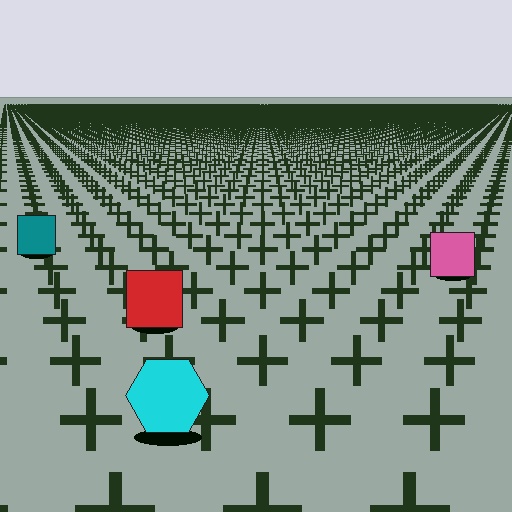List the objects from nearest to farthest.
From nearest to farthest: the cyan hexagon, the red square, the pink square, the teal square.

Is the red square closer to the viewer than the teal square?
Yes. The red square is closer — you can tell from the texture gradient: the ground texture is coarser near it.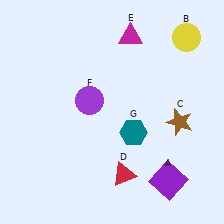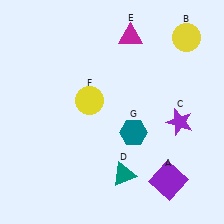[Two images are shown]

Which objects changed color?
C changed from brown to purple. D changed from red to teal. F changed from purple to yellow.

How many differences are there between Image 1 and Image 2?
There are 3 differences between the two images.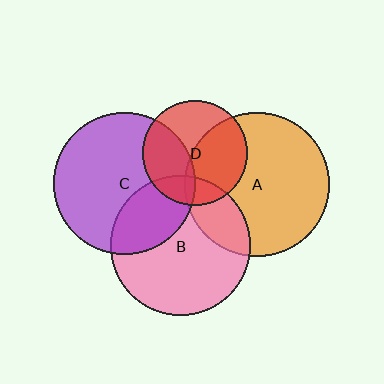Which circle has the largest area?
Circle A (orange).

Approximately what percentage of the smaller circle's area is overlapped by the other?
Approximately 45%.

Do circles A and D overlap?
Yes.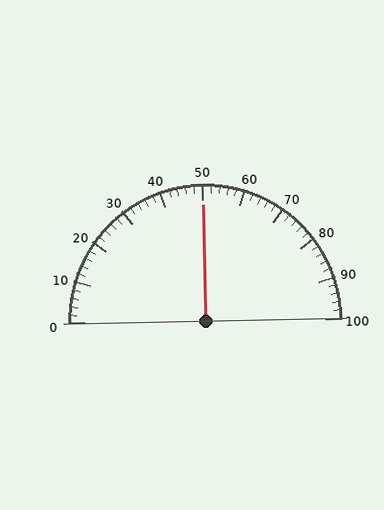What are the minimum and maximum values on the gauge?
The gauge ranges from 0 to 100.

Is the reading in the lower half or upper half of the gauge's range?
The reading is in the upper half of the range (0 to 100).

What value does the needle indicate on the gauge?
The needle indicates approximately 50.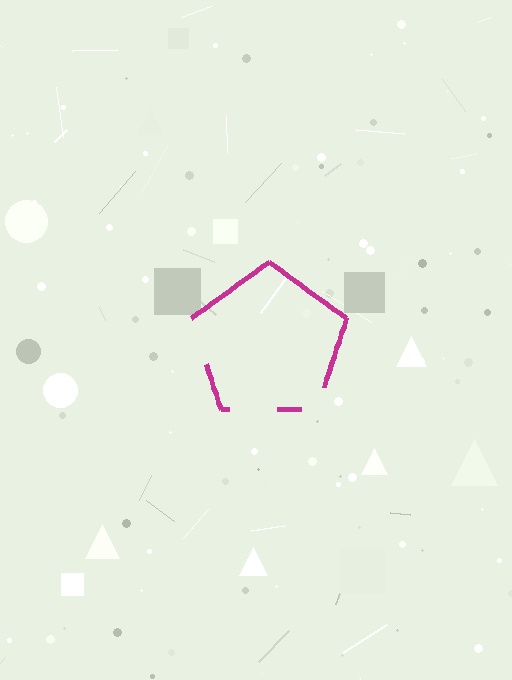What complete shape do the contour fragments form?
The contour fragments form a pentagon.